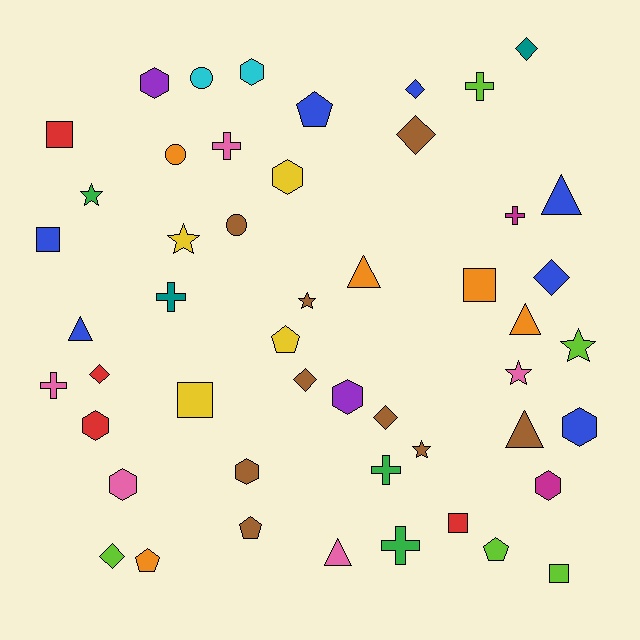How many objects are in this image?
There are 50 objects.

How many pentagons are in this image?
There are 5 pentagons.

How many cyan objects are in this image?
There are 2 cyan objects.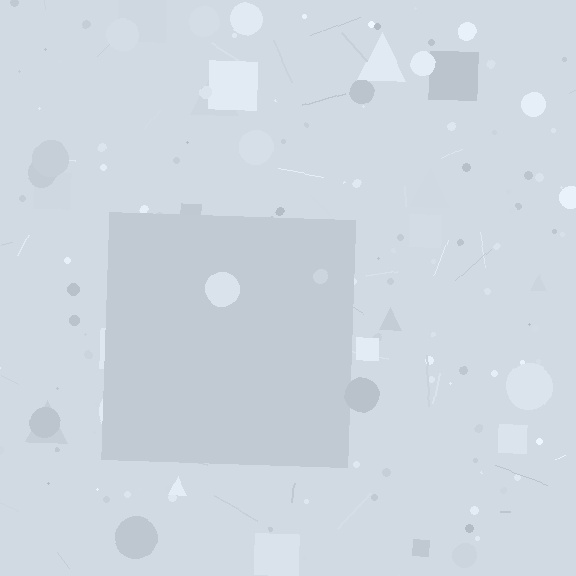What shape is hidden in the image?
A square is hidden in the image.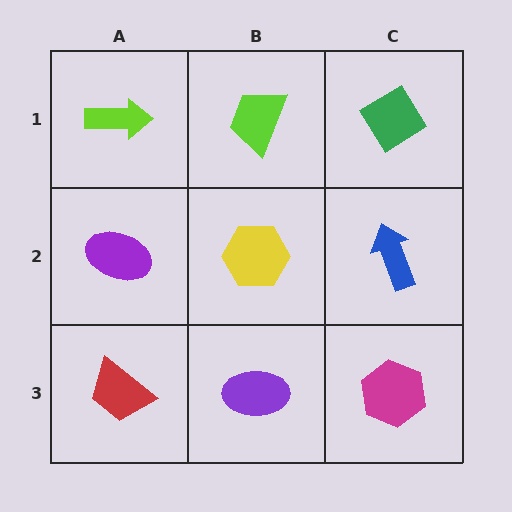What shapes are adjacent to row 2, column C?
A green diamond (row 1, column C), a magenta hexagon (row 3, column C), a yellow hexagon (row 2, column B).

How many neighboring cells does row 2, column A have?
3.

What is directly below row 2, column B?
A purple ellipse.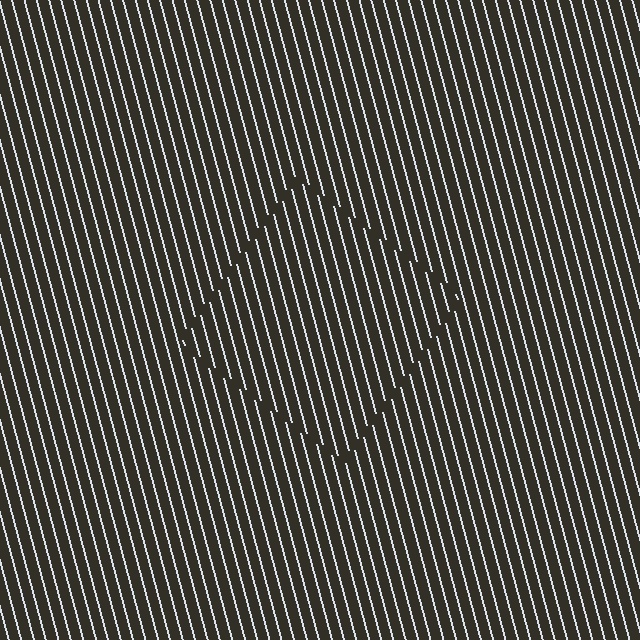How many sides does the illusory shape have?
4 sides — the line-ends trace a square.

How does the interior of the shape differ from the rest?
The interior of the shape contains the same grating, shifted by half a period — the contour is defined by the phase discontinuity where line-ends from the inner and outer gratings abut.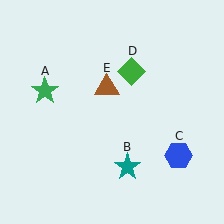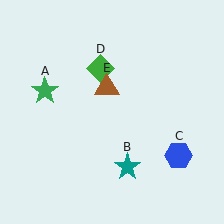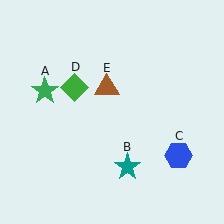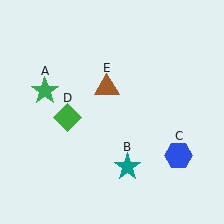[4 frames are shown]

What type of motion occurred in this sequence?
The green diamond (object D) rotated counterclockwise around the center of the scene.